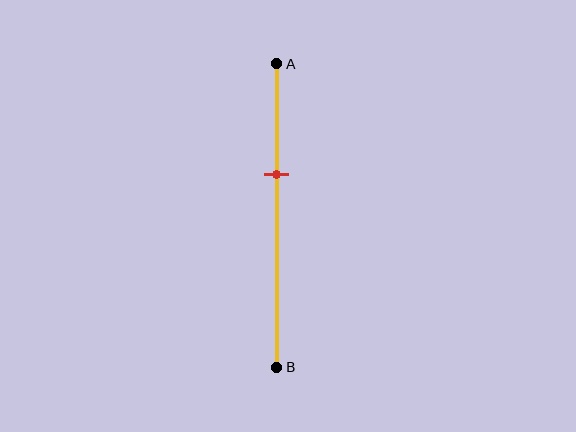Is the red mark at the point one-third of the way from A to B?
No, the mark is at about 35% from A, not at the 33% one-third point.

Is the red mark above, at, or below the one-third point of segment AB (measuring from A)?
The red mark is below the one-third point of segment AB.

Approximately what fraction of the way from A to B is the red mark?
The red mark is approximately 35% of the way from A to B.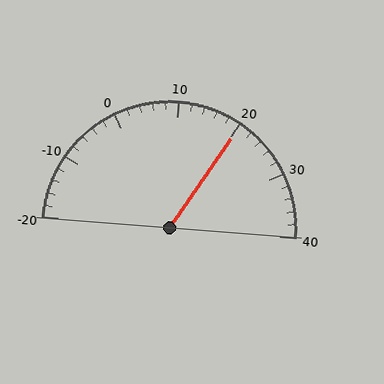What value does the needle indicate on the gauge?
The needle indicates approximately 20.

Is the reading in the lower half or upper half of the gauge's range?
The reading is in the upper half of the range (-20 to 40).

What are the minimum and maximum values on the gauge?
The gauge ranges from -20 to 40.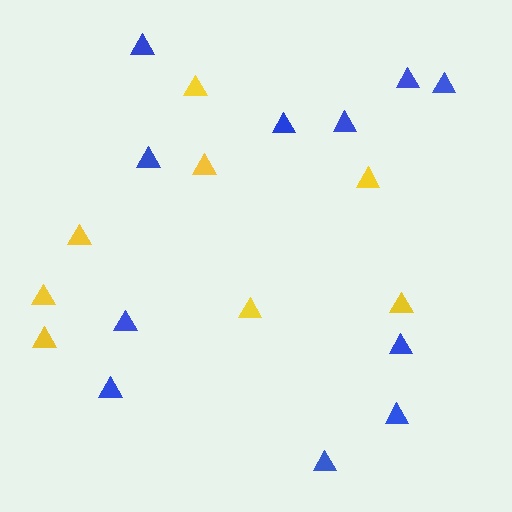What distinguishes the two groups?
There are 2 groups: one group of yellow triangles (8) and one group of blue triangles (11).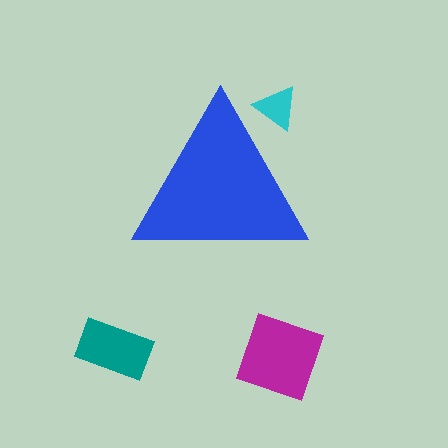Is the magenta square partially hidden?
No, the magenta square is fully visible.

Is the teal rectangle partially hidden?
No, the teal rectangle is fully visible.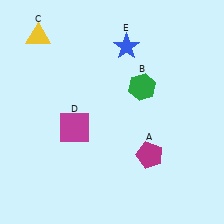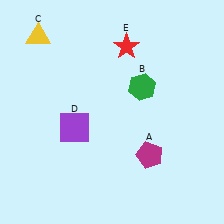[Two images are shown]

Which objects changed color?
D changed from magenta to purple. E changed from blue to red.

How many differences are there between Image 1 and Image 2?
There are 2 differences between the two images.